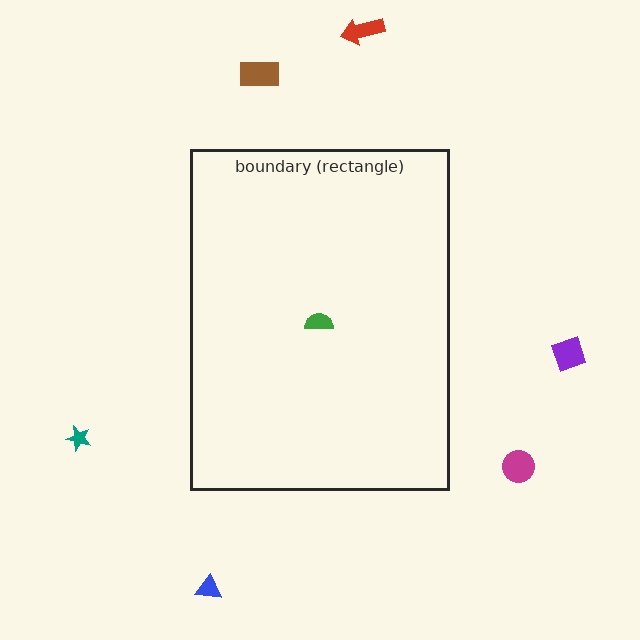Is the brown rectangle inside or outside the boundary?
Outside.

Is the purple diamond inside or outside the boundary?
Outside.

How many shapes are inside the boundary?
1 inside, 6 outside.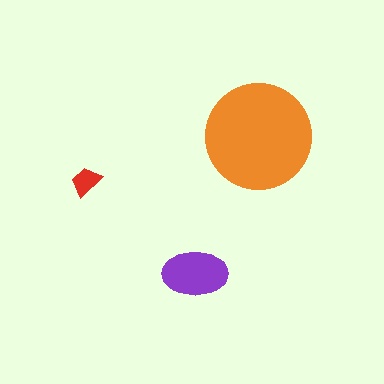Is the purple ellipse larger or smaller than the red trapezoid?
Larger.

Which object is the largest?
The orange circle.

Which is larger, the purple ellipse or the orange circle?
The orange circle.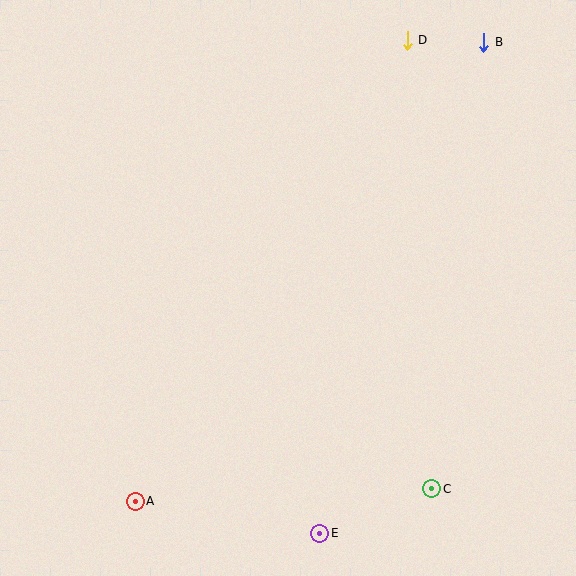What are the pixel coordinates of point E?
Point E is at (320, 533).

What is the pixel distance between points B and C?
The distance between B and C is 449 pixels.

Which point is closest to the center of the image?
Point C at (432, 489) is closest to the center.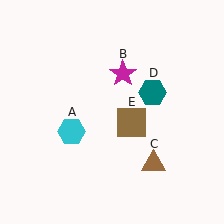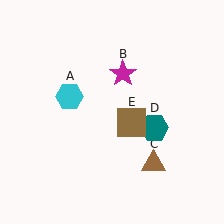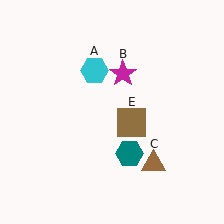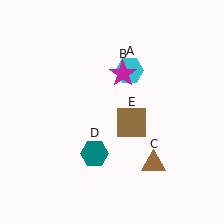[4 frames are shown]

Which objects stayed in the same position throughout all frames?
Magenta star (object B) and brown triangle (object C) and brown square (object E) remained stationary.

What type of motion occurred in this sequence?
The cyan hexagon (object A), teal hexagon (object D) rotated clockwise around the center of the scene.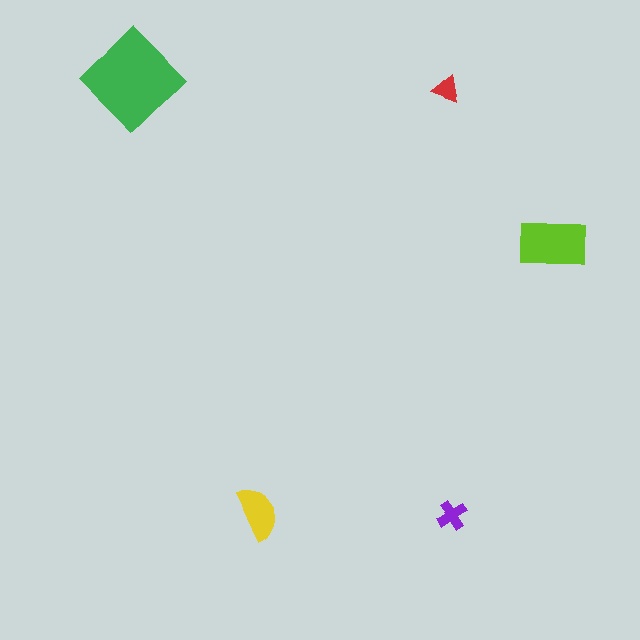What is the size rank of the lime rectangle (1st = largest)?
2nd.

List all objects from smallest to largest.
The red triangle, the purple cross, the yellow semicircle, the lime rectangle, the green diamond.